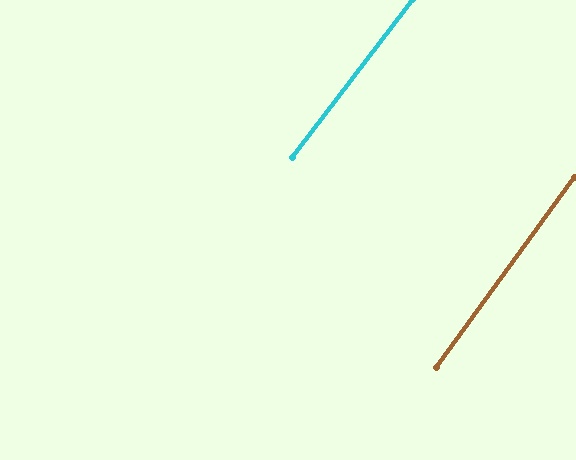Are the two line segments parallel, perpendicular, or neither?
Parallel — their directions differ by only 1.3°.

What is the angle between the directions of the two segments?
Approximately 1 degree.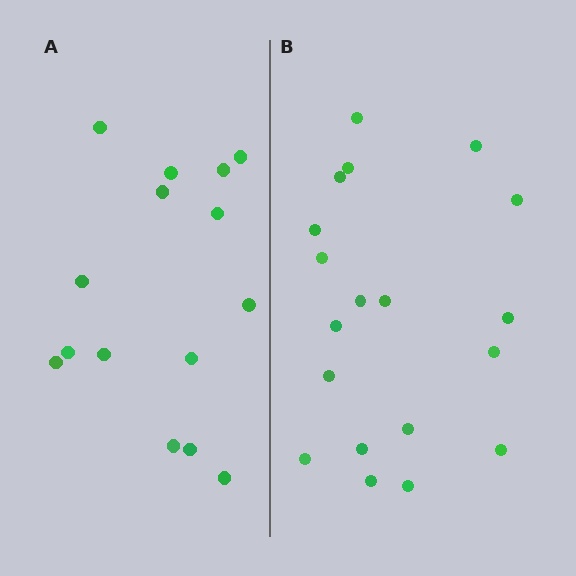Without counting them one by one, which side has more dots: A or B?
Region B (the right region) has more dots.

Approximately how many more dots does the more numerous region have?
Region B has about 4 more dots than region A.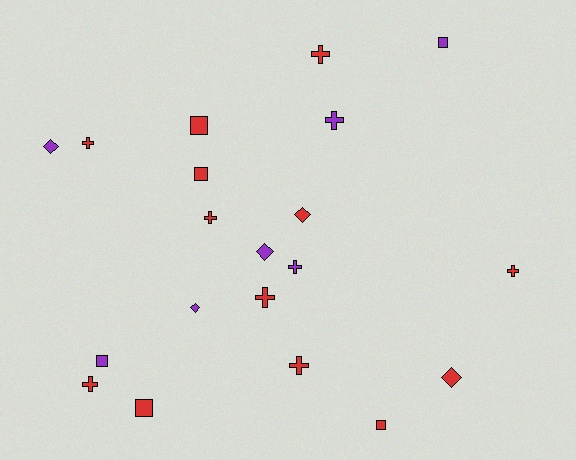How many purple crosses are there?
There are 2 purple crosses.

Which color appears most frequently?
Red, with 13 objects.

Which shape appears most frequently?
Cross, with 9 objects.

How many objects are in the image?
There are 20 objects.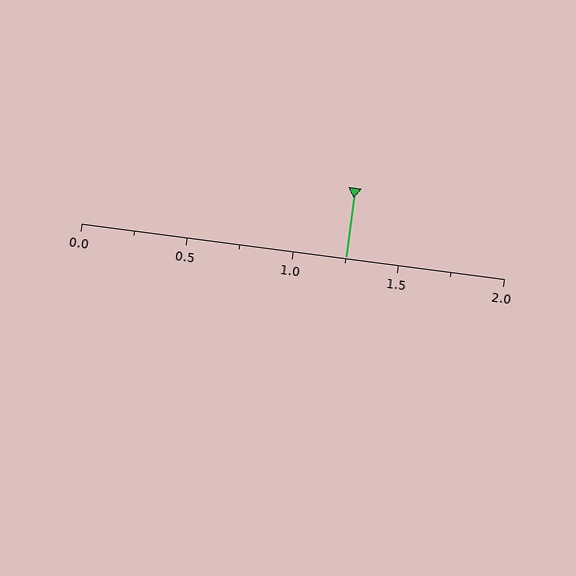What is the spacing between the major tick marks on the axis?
The major ticks are spaced 0.5 apart.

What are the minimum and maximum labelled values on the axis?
The axis runs from 0.0 to 2.0.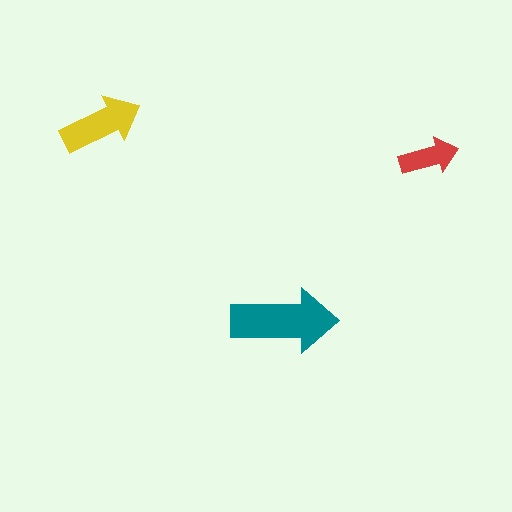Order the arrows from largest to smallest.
the teal one, the yellow one, the red one.